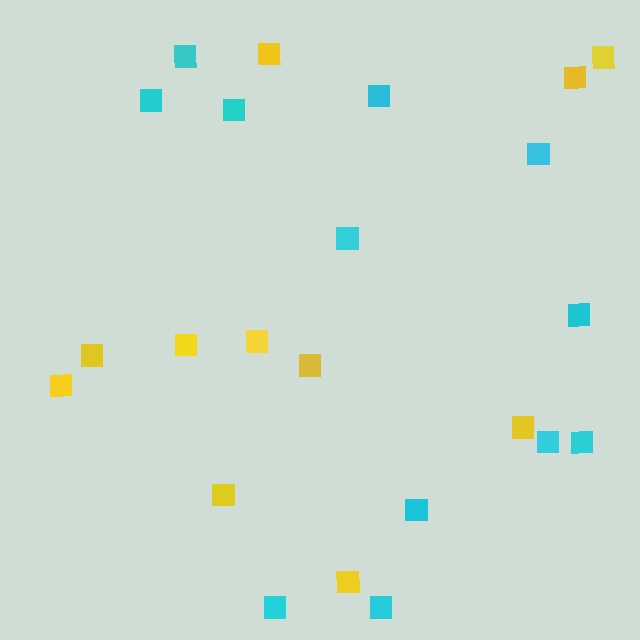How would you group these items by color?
There are 2 groups: one group of yellow squares (11) and one group of cyan squares (12).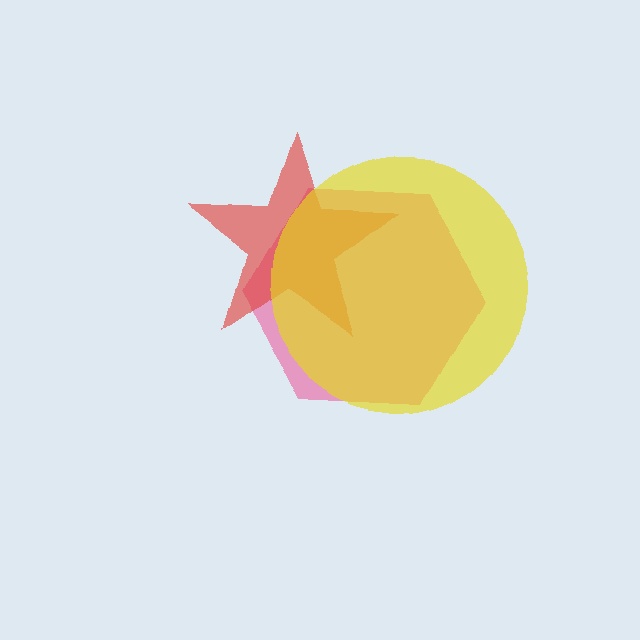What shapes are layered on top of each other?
The layered shapes are: a pink hexagon, a red star, a yellow circle.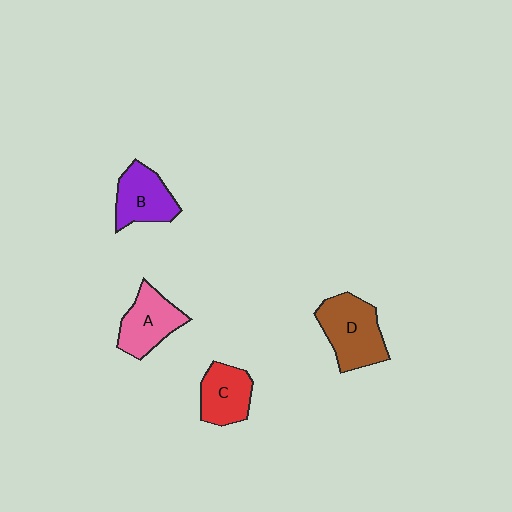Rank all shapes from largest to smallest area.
From largest to smallest: D (brown), A (pink), B (purple), C (red).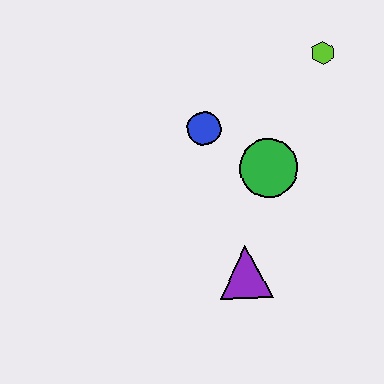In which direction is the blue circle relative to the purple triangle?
The blue circle is above the purple triangle.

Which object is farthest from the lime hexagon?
The purple triangle is farthest from the lime hexagon.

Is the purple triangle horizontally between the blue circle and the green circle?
Yes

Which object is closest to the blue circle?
The green circle is closest to the blue circle.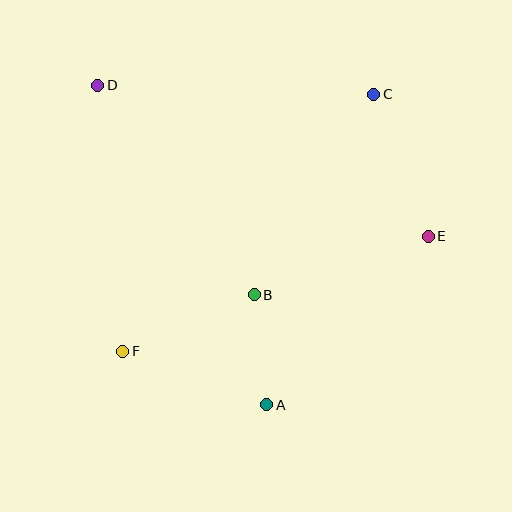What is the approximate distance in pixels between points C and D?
The distance between C and D is approximately 276 pixels.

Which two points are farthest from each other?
Points D and E are farthest from each other.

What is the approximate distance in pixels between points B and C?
The distance between B and C is approximately 233 pixels.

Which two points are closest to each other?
Points A and B are closest to each other.